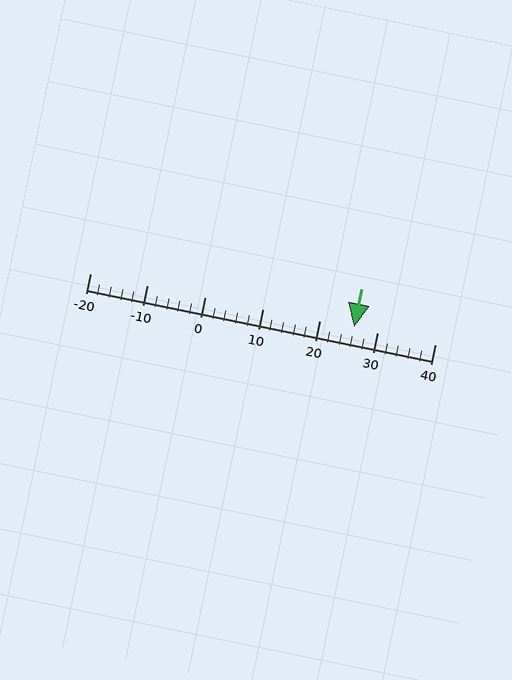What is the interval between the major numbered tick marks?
The major tick marks are spaced 10 units apart.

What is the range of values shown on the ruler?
The ruler shows values from -20 to 40.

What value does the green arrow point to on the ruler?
The green arrow points to approximately 26.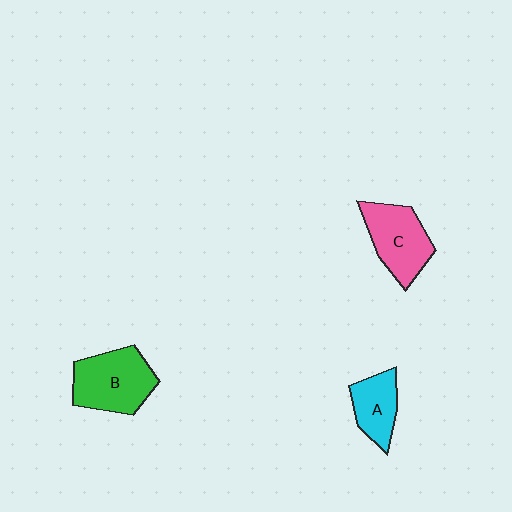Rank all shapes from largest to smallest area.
From largest to smallest: B (green), C (pink), A (cyan).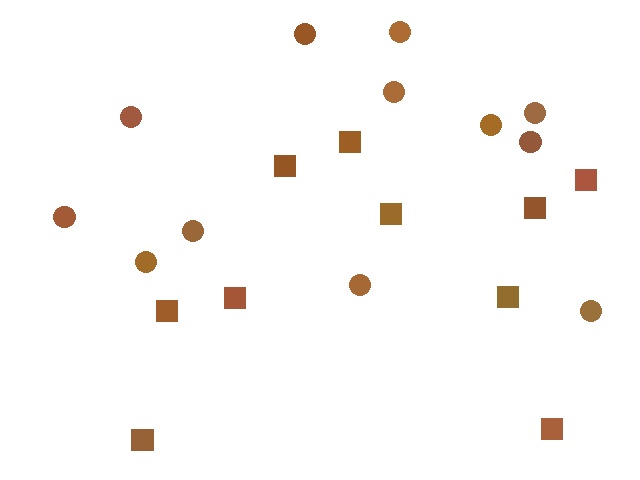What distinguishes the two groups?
There are 2 groups: one group of circles (12) and one group of squares (10).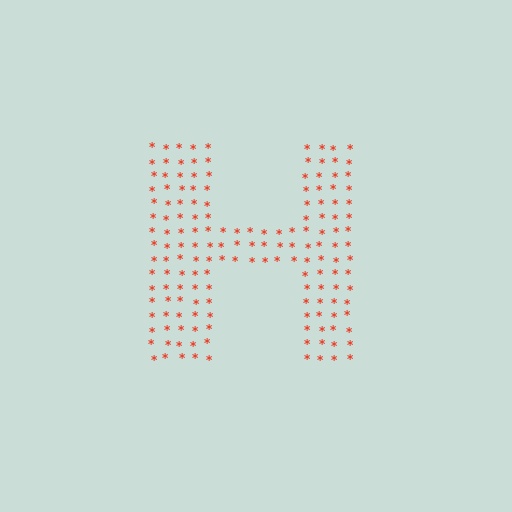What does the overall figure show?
The overall figure shows the letter H.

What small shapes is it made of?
It is made of small asterisks.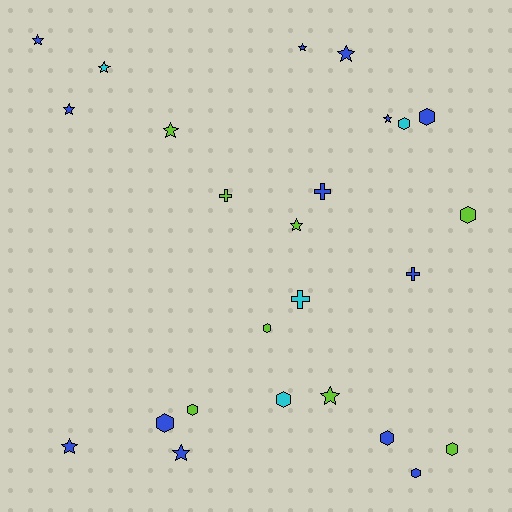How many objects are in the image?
There are 25 objects.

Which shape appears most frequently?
Star, with 11 objects.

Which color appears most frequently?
Blue, with 13 objects.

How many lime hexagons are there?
There are 4 lime hexagons.